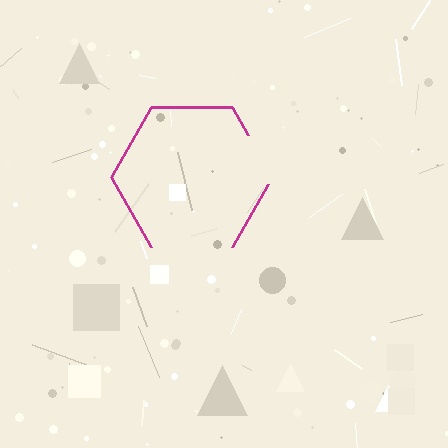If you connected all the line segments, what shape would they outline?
They would outline a hexagon.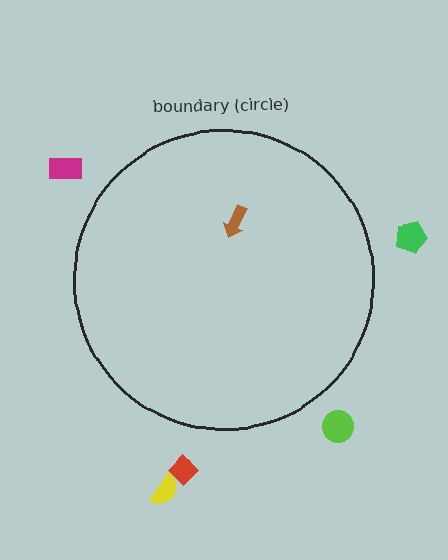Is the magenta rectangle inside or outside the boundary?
Outside.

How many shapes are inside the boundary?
1 inside, 5 outside.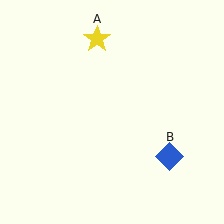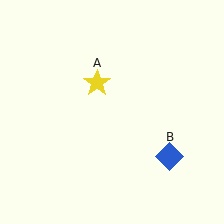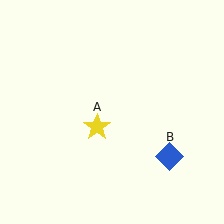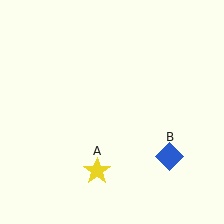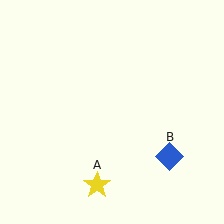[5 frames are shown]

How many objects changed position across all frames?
1 object changed position: yellow star (object A).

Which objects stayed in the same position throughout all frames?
Blue diamond (object B) remained stationary.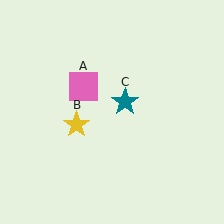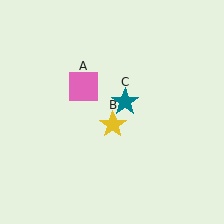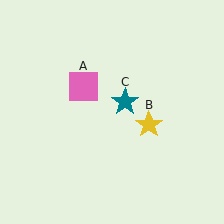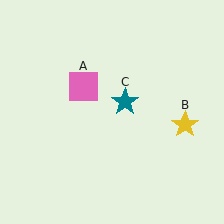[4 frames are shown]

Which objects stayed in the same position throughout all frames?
Pink square (object A) and teal star (object C) remained stationary.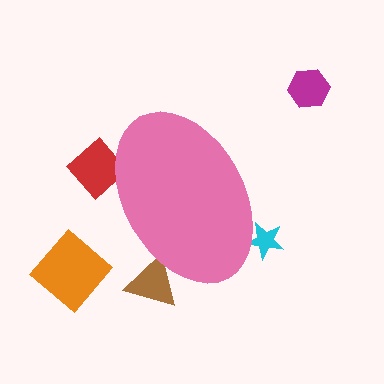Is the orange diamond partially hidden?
No, the orange diamond is fully visible.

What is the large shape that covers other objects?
A pink ellipse.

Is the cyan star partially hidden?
Yes, the cyan star is partially hidden behind the pink ellipse.